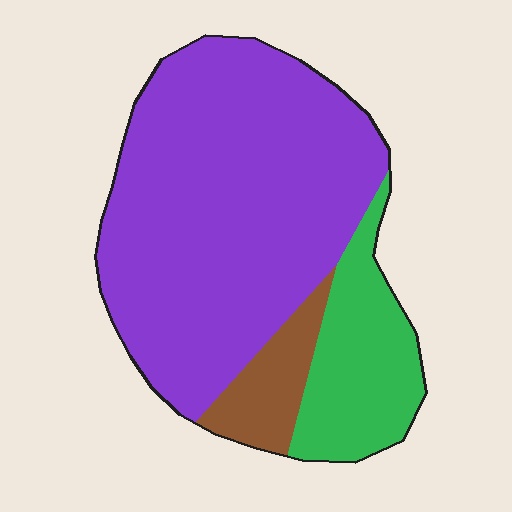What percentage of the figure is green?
Green takes up about one fifth (1/5) of the figure.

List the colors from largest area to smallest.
From largest to smallest: purple, green, brown.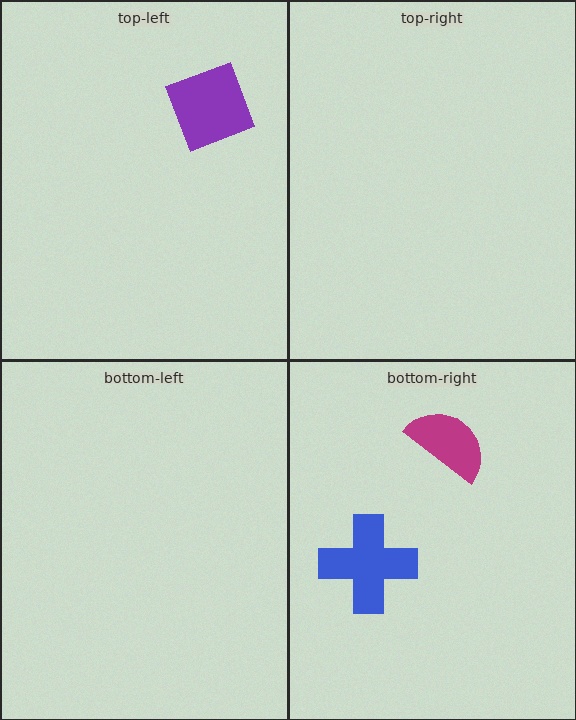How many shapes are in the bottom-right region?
2.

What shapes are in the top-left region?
The purple square.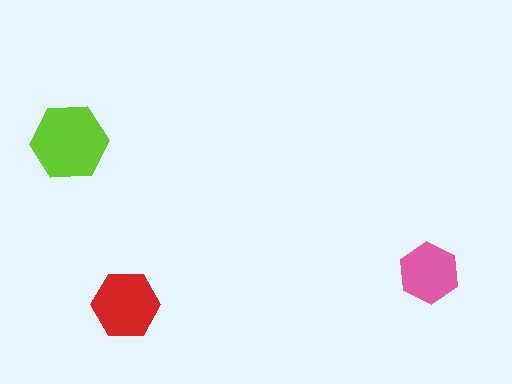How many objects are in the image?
There are 3 objects in the image.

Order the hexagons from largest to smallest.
the lime one, the red one, the pink one.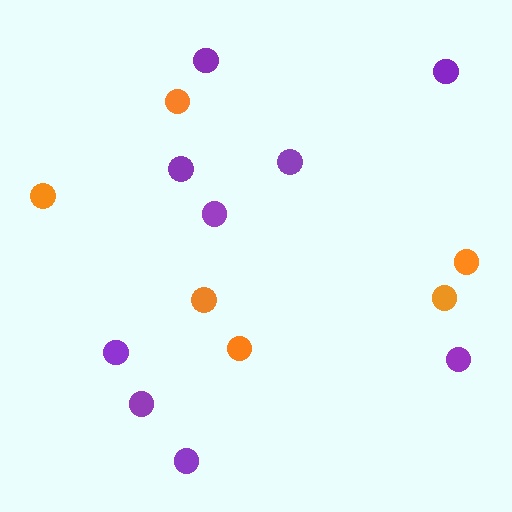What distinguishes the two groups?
There are 2 groups: one group of orange circles (6) and one group of purple circles (9).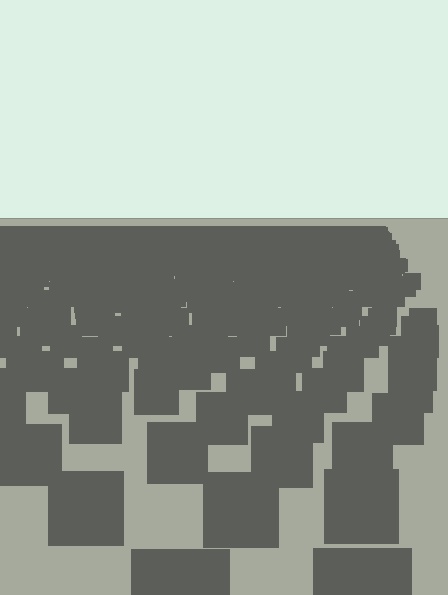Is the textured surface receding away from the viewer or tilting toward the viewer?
The surface is receding away from the viewer. Texture elements get smaller and denser toward the top.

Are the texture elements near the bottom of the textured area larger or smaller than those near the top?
Larger. Near the bottom, elements are closer to the viewer and appear at a bigger on-screen size.